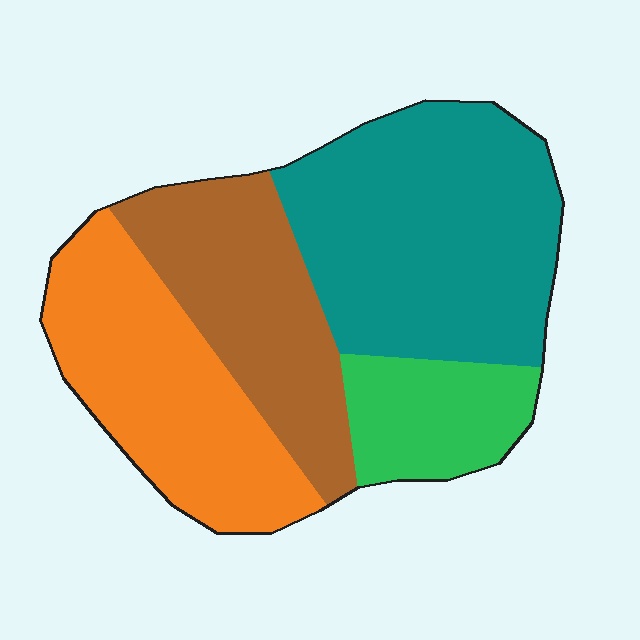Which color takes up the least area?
Green, at roughly 15%.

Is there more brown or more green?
Brown.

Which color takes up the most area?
Teal, at roughly 35%.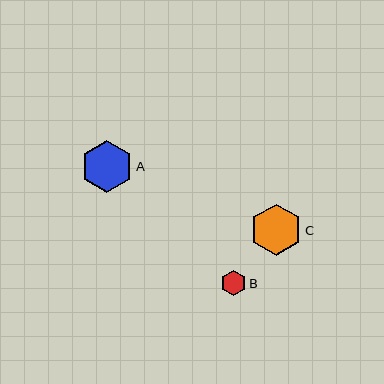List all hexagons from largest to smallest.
From largest to smallest: A, C, B.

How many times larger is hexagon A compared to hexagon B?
Hexagon A is approximately 2.0 times the size of hexagon B.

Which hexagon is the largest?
Hexagon A is the largest with a size of approximately 52 pixels.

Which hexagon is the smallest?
Hexagon B is the smallest with a size of approximately 25 pixels.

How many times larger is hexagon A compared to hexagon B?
Hexagon A is approximately 2.0 times the size of hexagon B.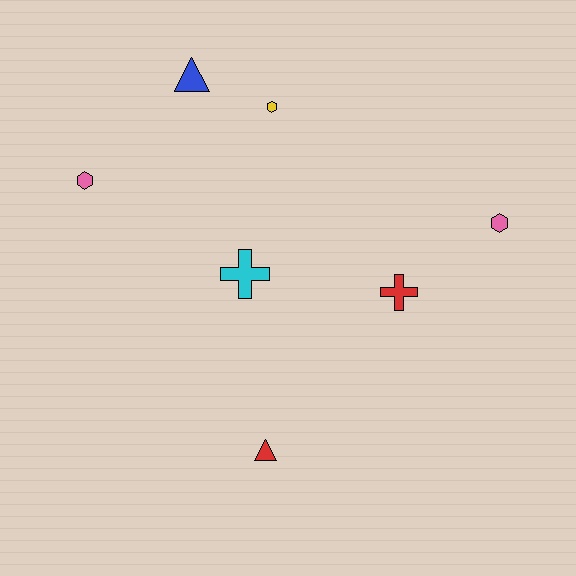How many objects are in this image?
There are 7 objects.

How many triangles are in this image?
There are 2 triangles.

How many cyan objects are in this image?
There is 1 cyan object.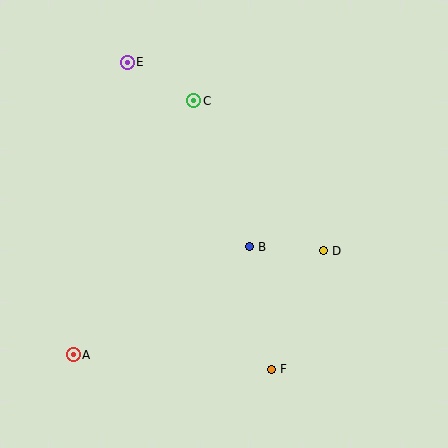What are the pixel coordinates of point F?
Point F is at (271, 369).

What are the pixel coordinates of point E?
Point E is at (127, 62).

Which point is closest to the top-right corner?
Point C is closest to the top-right corner.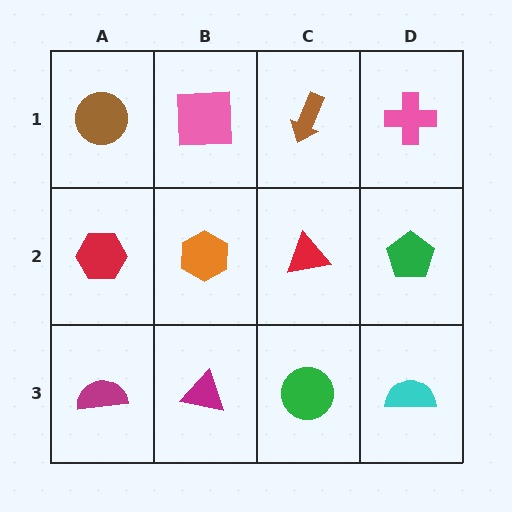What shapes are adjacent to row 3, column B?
An orange hexagon (row 2, column B), a magenta semicircle (row 3, column A), a green circle (row 3, column C).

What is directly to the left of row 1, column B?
A brown circle.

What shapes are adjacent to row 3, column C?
A red triangle (row 2, column C), a magenta triangle (row 3, column B), a cyan semicircle (row 3, column D).